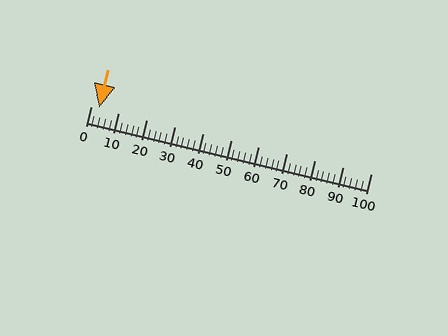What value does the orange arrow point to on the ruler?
The orange arrow points to approximately 3.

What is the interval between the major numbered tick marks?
The major tick marks are spaced 10 units apart.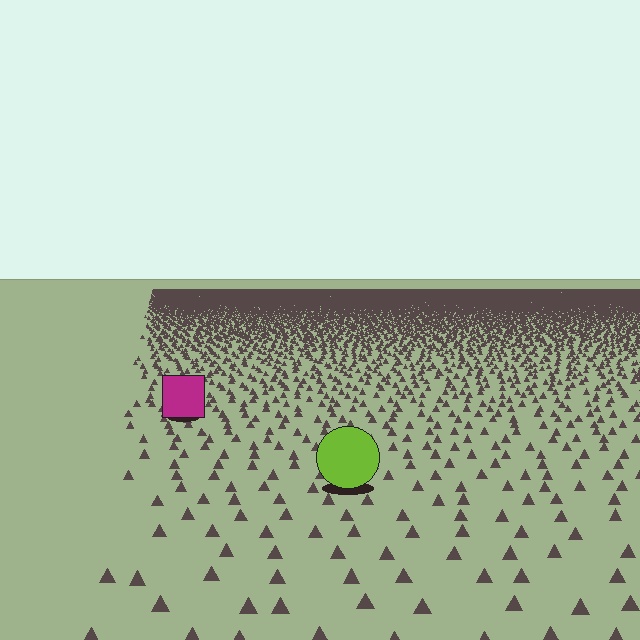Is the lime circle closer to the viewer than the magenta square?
Yes. The lime circle is closer — you can tell from the texture gradient: the ground texture is coarser near it.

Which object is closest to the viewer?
The lime circle is closest. The texture marks near it are larger and more spread out.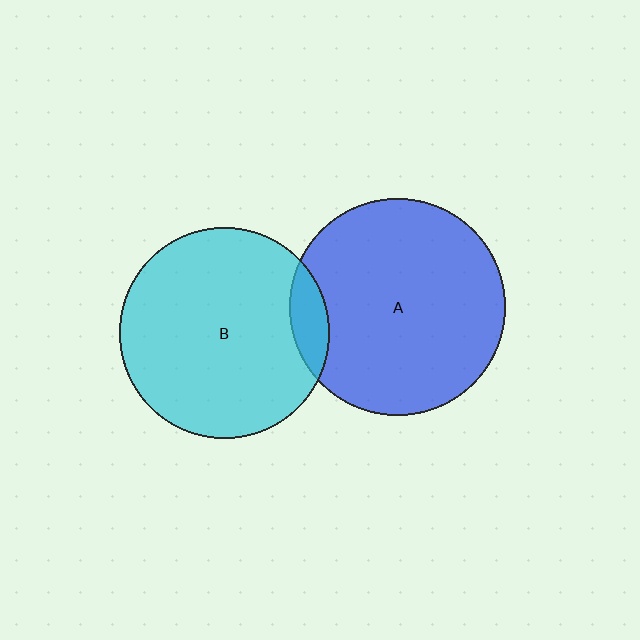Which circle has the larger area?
Circle A (blue).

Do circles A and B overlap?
Yes.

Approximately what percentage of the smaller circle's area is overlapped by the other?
Approximately 10%.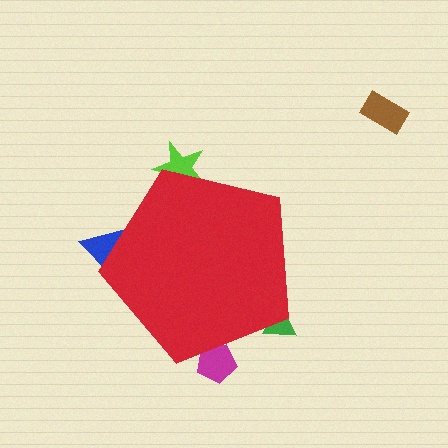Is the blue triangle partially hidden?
Yes, the blue triangle is partially hidden behind the red pentagon.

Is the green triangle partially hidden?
Yes, the green triangle is partially hidden behind the red pentagon.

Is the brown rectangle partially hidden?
No, the brown rectangle is fully visible.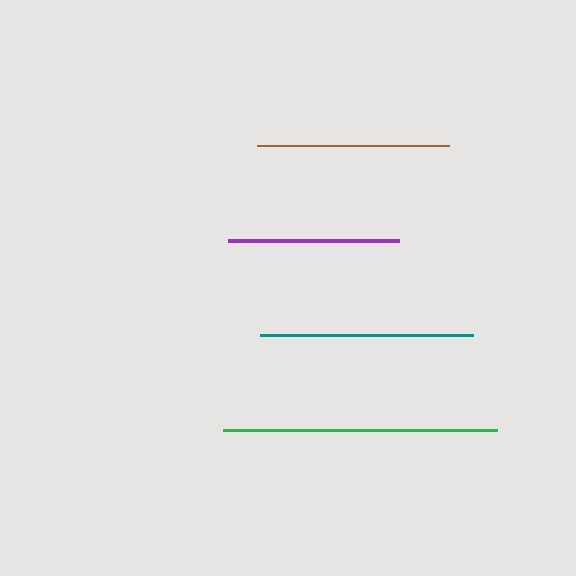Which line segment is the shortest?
The purple line is the shortest at approximately 171 pixels.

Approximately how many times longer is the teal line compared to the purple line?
The teal line is approximately 1.2 times the length of the purple line.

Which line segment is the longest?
The green line is the longest at approximately 274 pixels.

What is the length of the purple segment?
The purple segment is approximately 171 pixels long.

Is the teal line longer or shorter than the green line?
The green line is longer than the teal line.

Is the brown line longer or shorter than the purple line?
The brown line is longer than the purple line.